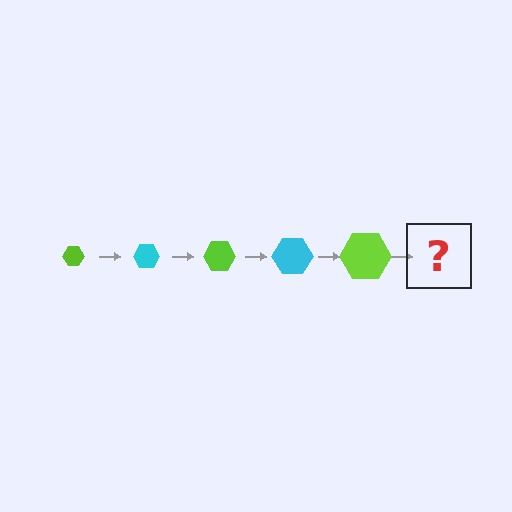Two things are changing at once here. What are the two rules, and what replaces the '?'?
The two rules are that the hexagon grows larger each step and the color cycles through lime and cyan. The '?' should be a cyan hexagon, larger than the previous one.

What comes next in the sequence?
The next element should be a cyan hexagon, larger than the previous one.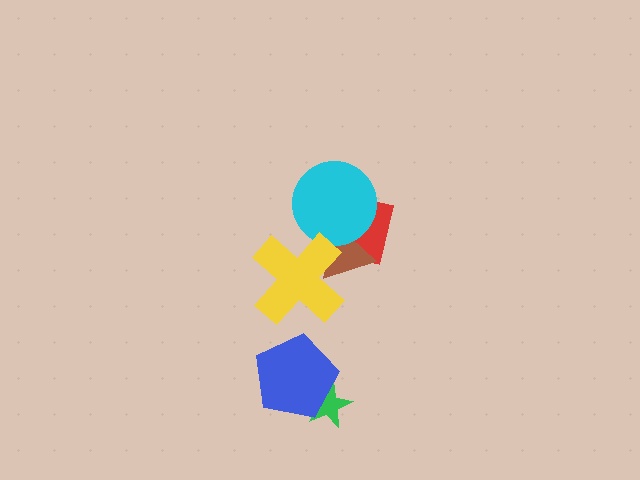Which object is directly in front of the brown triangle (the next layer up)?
The cyan circle is directly in front of the brown triangle.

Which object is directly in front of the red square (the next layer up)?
The brown triangle is directly in front of the red square.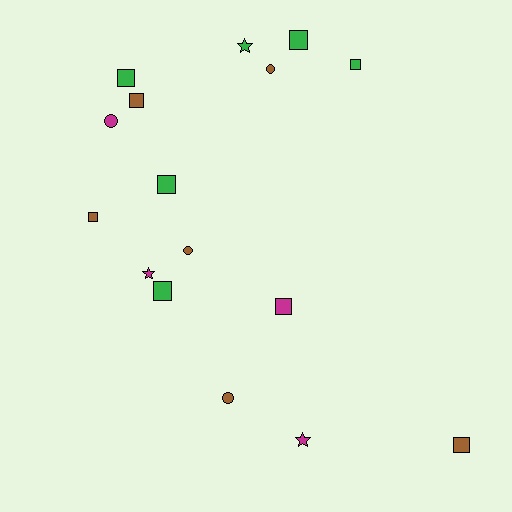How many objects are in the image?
There are 16 objects.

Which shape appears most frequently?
Square, with 9 objects.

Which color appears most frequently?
Brown, with 6 objects.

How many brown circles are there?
There are 3 brown circles.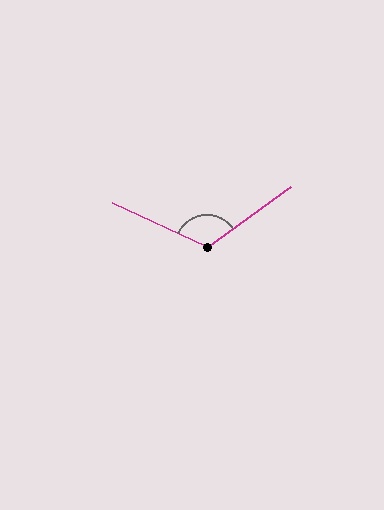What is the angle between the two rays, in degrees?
Approximately 119 degrees.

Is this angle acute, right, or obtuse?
It is obtuse.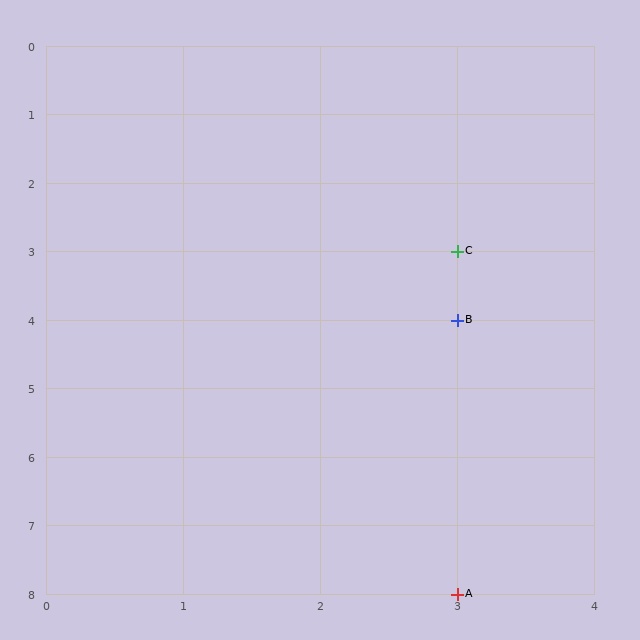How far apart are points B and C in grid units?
Points B and C are 1 row apart.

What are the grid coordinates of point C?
Point C is at grid coordinates (3, 3).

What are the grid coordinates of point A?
Point A is at grid coordinates (3, 8).